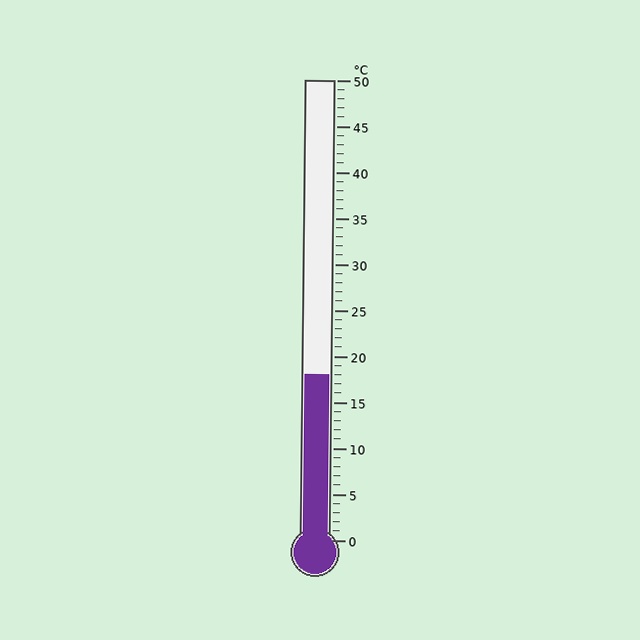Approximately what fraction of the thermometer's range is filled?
The thermometer is filled to approximately 35% of its range.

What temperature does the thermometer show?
The thermometer shows approximately 18°C.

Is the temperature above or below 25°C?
The temperature is below 25°C.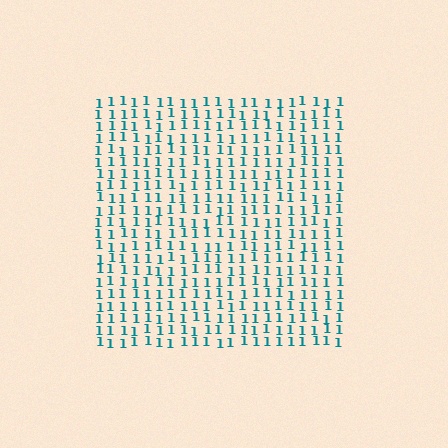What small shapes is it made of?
It is made of small digit 1's.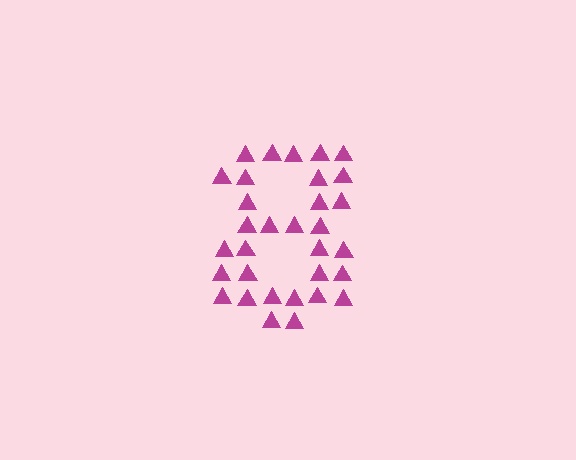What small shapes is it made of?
It is made of small triangles.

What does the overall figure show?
The overall figure shows the digit 8.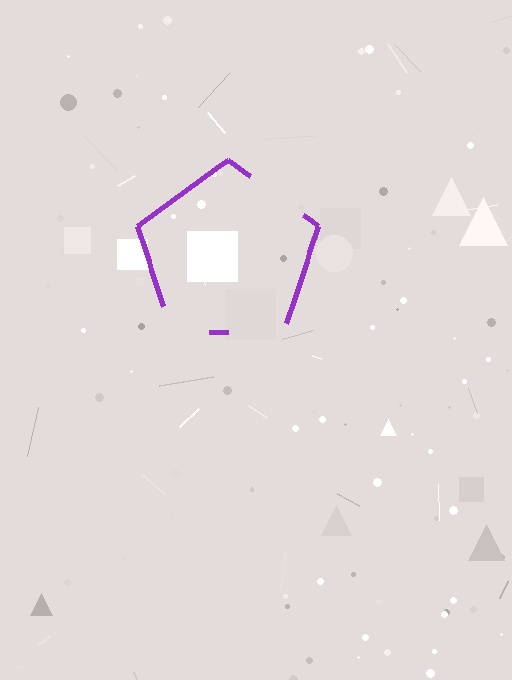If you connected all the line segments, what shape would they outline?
They would outline a pentagon.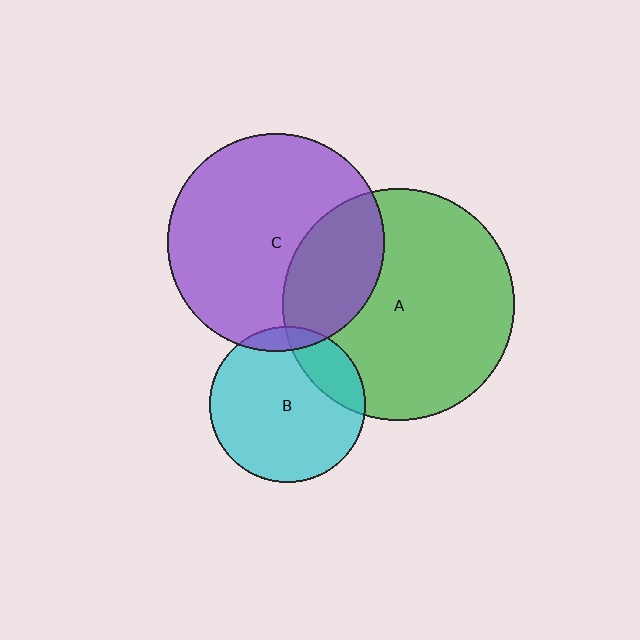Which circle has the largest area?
Circle A (green).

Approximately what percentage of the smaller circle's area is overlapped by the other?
Approximately 20%.